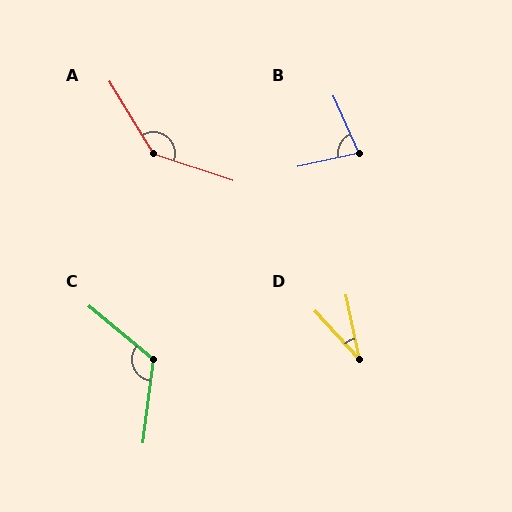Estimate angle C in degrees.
Approximately 123 degrees.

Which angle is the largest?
A, at approximately 140 degrees.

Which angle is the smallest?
D, at approximately 31 degrees.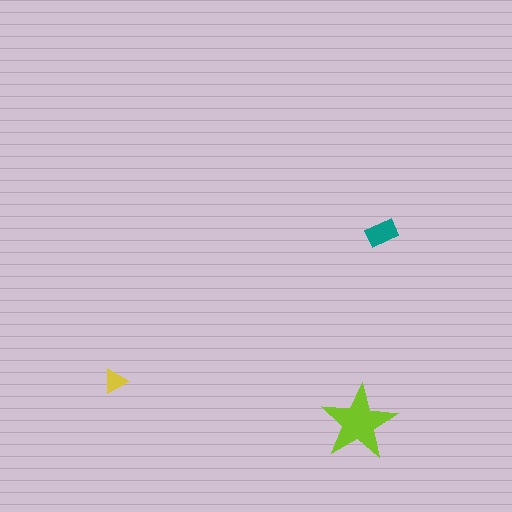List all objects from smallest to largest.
The yellow triangle, the teal rectangle, the lime star.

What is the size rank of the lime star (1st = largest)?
1st.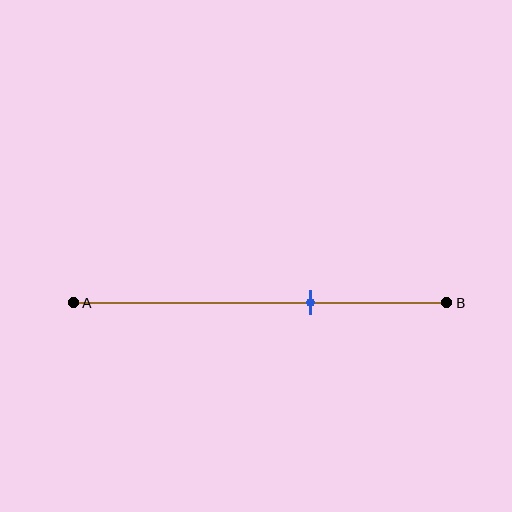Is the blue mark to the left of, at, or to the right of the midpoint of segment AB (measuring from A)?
The blue mark is to the right of the midpoint of segment AB.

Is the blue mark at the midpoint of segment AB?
No, the mark is at about 65% from A, not at the 50% midpoint.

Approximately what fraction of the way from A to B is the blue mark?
The blue mark is approximately 65% of the way from A to B.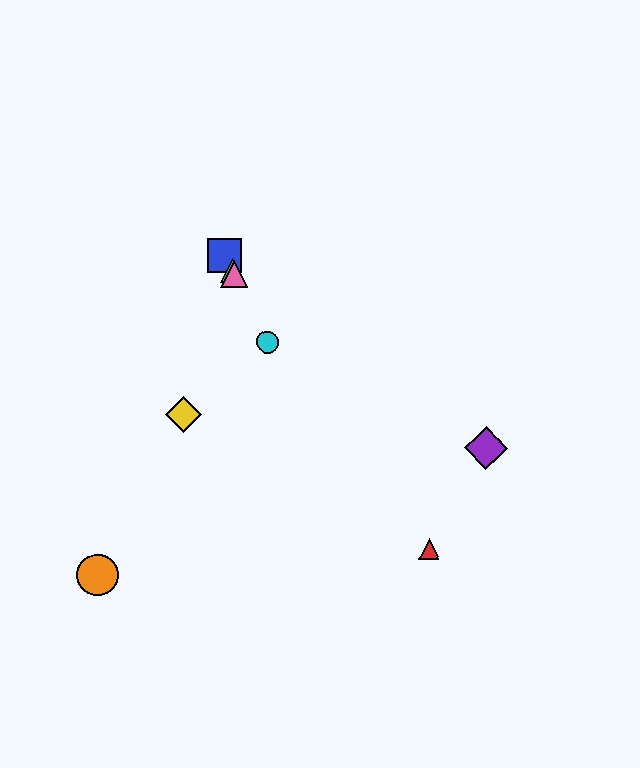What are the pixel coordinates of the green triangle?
The green triangle is at (232, 271).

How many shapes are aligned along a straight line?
4 shapes (the blue square, the green triangle, the cyan circle, the pink triangle) are aligned along a straight line.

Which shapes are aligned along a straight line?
The blue square, the green triangle, the cyan circle, the pink triangle are aligned along a straight line.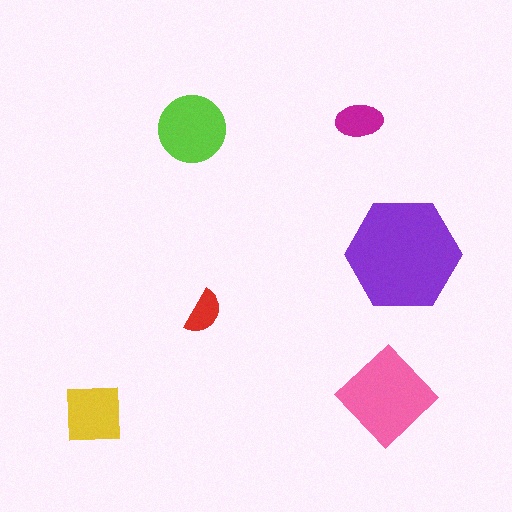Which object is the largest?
The purple hexagon.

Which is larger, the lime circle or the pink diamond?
The pink diamond.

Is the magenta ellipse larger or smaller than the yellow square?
Smaller.